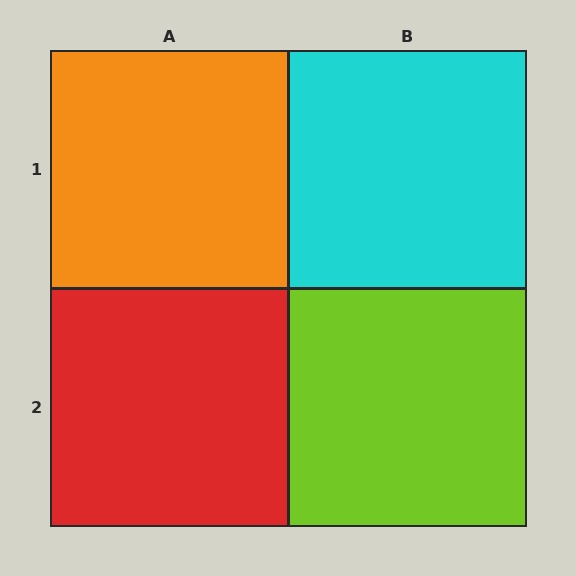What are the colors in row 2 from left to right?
Red, lime.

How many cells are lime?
1 cell is lime.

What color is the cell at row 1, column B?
Cyan.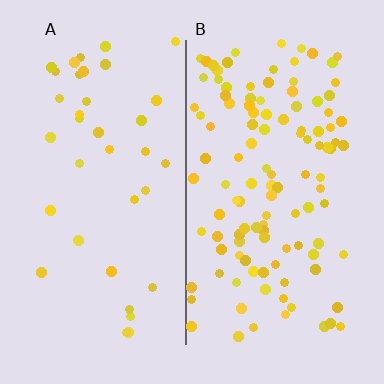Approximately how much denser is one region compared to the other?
Approximately 3.1× — region B over region A.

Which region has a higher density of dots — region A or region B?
B (the right).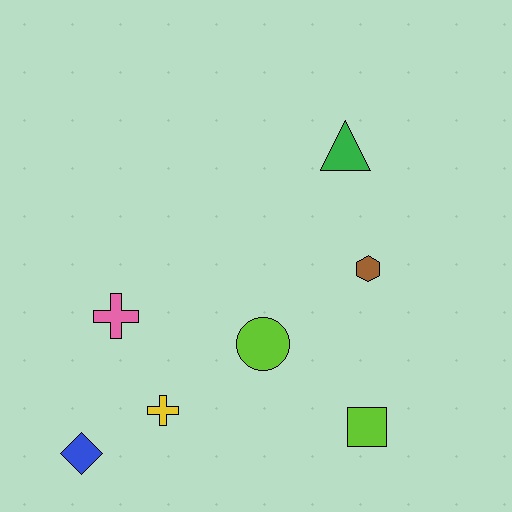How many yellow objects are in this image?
There is 1 yellow object.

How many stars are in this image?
There are no stars.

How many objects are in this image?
There are 7 objects.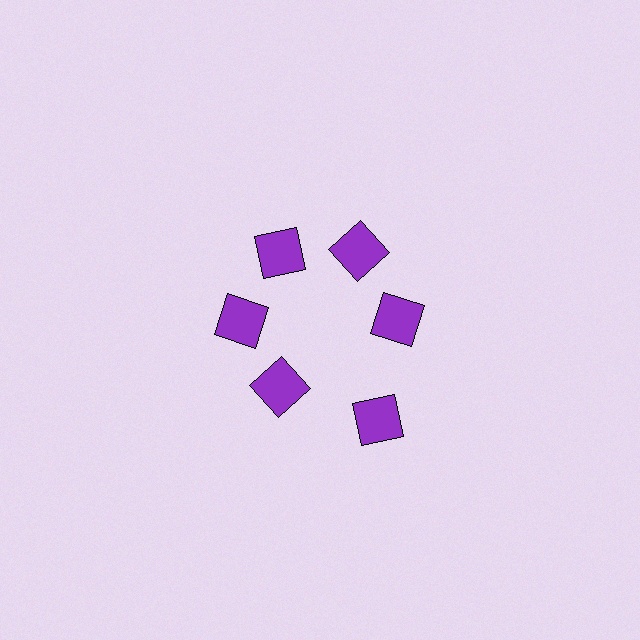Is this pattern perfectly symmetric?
No. The 6 purple squares are arranged in a ring, but one element near the 5 o'clock position is pushed outward from the center, breaking the 6-fold rotational symmetry.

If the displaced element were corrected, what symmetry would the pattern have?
It would have 6-fold rotational symmetry — the pattern would map onto itself every 60 degrees.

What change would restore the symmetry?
The symmetry would be restored by moving it inward, back onto the ring so that all 6 squares sit at equal angles and equal distance from the center.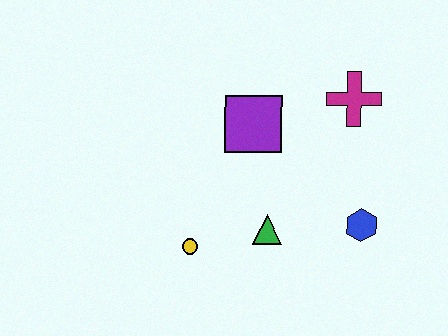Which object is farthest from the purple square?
The blue hexagon is farthest from the purple square.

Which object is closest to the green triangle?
The yellow circle is closest to the green triangle.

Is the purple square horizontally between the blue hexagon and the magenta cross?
No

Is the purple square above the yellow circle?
Yes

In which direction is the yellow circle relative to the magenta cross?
The yellow circle is to the left of the magenta cross.